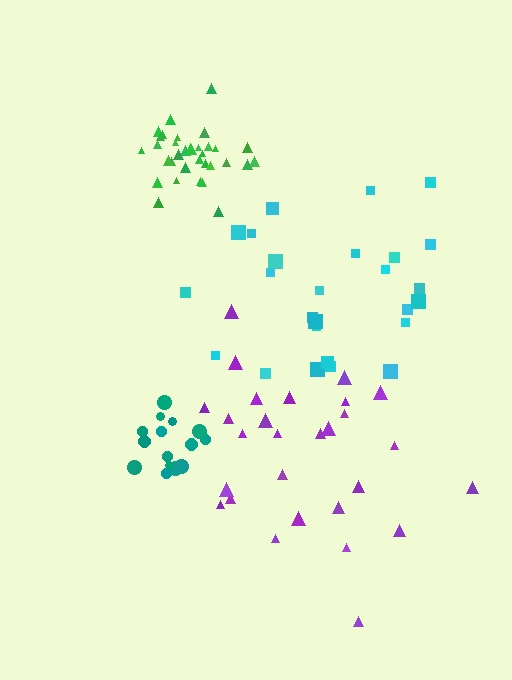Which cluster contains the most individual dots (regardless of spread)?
Green (34).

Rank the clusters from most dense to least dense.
green, teal, purple, cyan.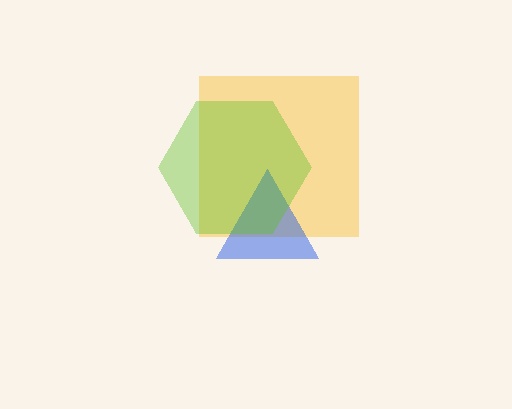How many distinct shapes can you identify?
There are 3 distinct shapes: a yellow square, a blue triangle, a lime hexagon.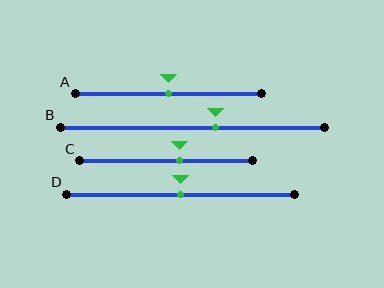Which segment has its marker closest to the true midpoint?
Segment A has its marker closest to the true midpoint.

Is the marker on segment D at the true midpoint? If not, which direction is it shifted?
Yes, the marker on segment D is at the true midpoint.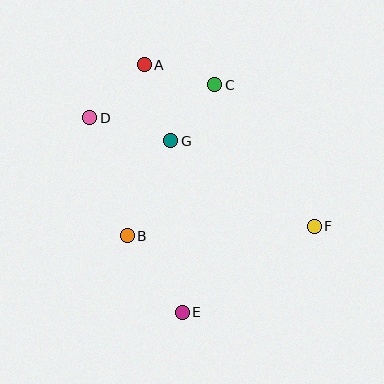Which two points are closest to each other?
Points C and G are closest to each other.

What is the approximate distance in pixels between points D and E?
The distance between D and E is approximately 215 pixels.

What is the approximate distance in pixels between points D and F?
The distance between D and F is approximately 249 pixels.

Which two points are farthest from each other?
Points A and E are farthest from each other.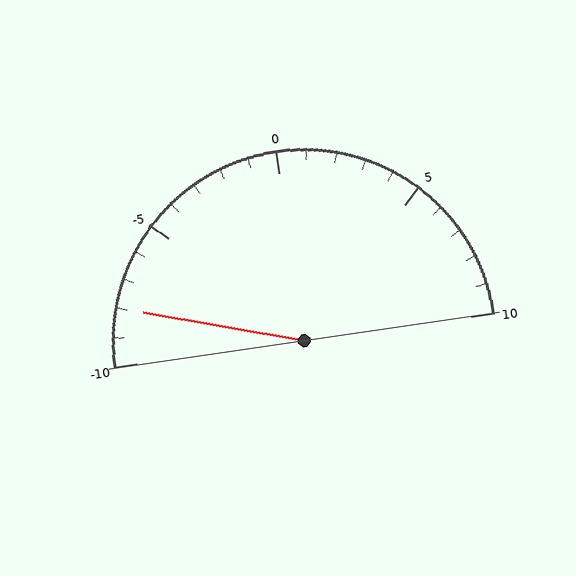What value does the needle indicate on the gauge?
The needle indicates approximately -8.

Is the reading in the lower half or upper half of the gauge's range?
The reading is in the lower half of the range (-10 to 10).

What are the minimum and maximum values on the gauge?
The gauge ranges from -10 to 10.